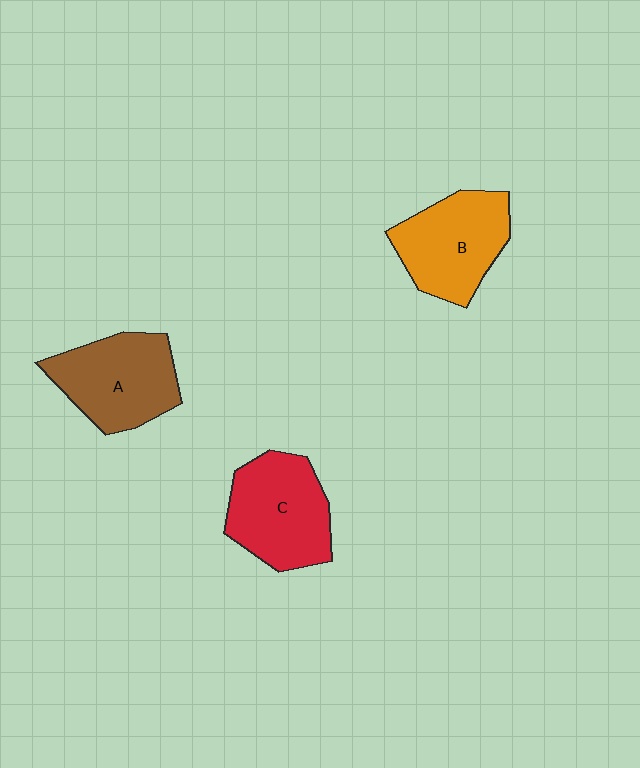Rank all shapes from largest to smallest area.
From largest to smallest: C (red), A (brown), B (orange).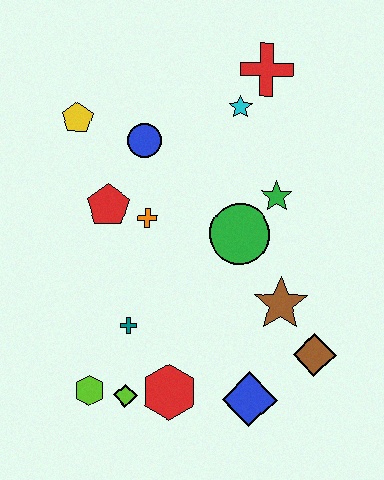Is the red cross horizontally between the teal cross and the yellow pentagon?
No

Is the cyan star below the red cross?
Yes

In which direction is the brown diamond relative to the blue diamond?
The brown diamond is to the right of the blue diamond.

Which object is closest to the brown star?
The brown diamond is closest to the brown star.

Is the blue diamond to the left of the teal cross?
No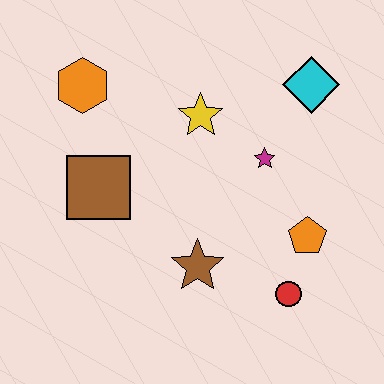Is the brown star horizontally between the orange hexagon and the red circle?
Yes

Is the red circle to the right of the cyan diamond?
No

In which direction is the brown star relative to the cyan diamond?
The brown star is below the cyan diamond.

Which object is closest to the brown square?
The orange hexagon is closest to the brown square.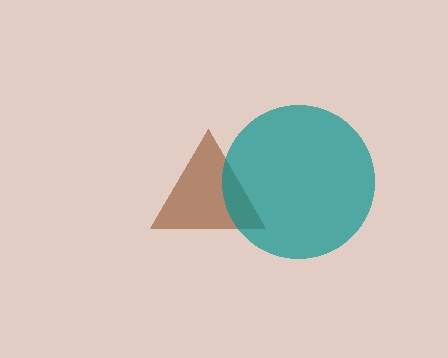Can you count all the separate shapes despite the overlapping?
Yes, there are 2 separate shapes.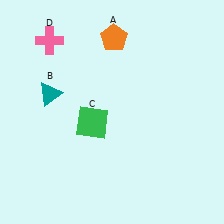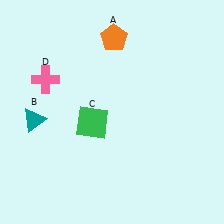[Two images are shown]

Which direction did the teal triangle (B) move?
The teal triangle (B) moved down.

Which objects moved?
The objects that moved are: the teal triangle (B), the pink cross (D).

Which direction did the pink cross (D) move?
The pink cross (D) moved down.